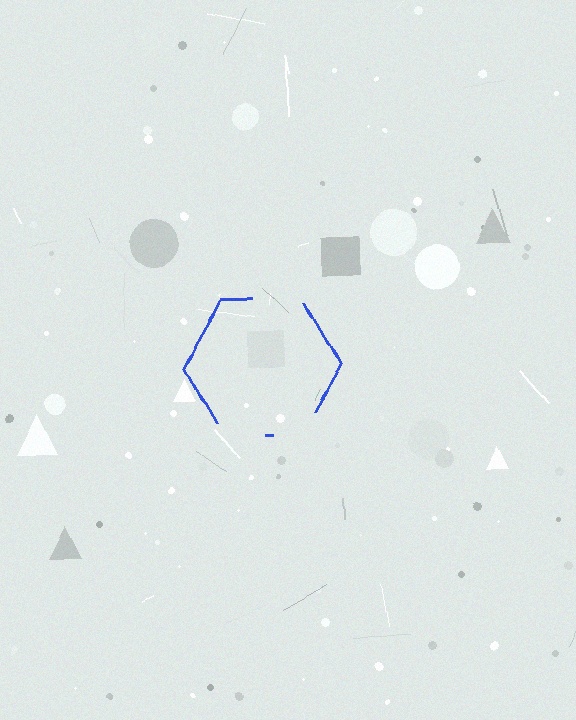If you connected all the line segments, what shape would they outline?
They would outline a hexagon.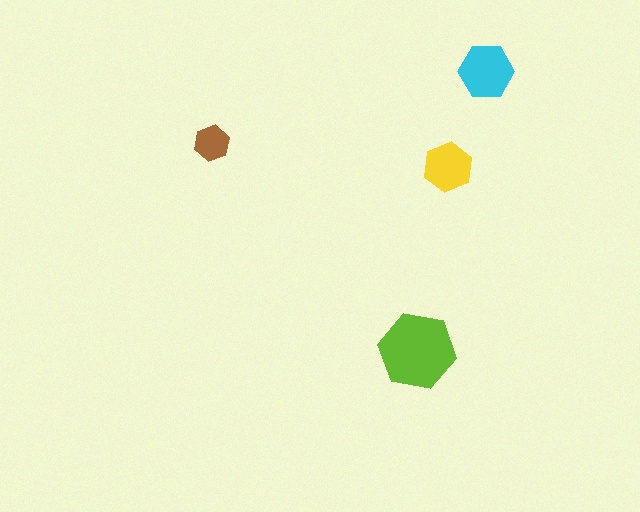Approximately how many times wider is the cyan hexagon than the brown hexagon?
About 1.5 times wider.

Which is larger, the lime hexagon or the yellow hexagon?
The lime one.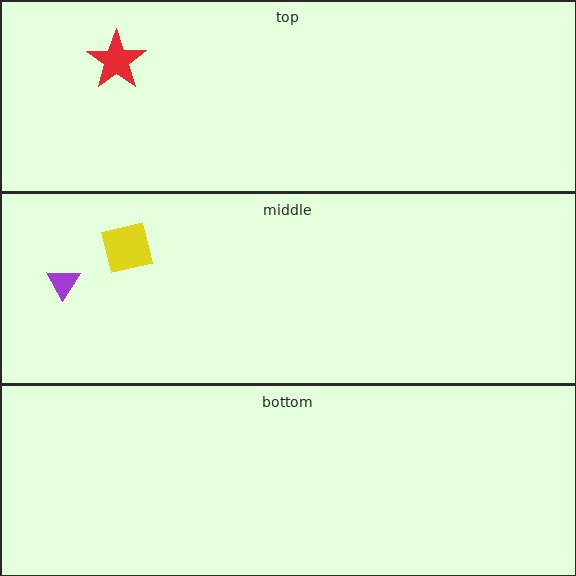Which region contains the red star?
The top region.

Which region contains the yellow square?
The middle region.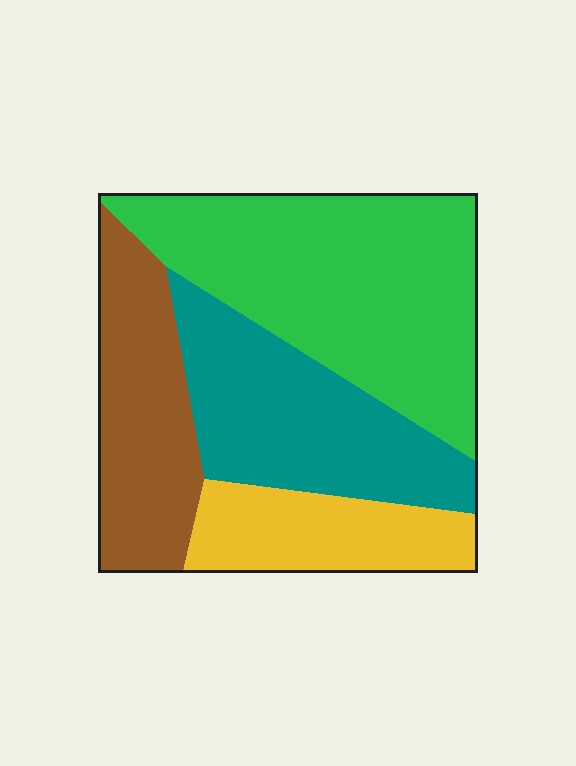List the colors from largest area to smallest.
From largest to smallest: green, teal, brown, yellow.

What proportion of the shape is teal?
Teal covers roughly 25% of the shape.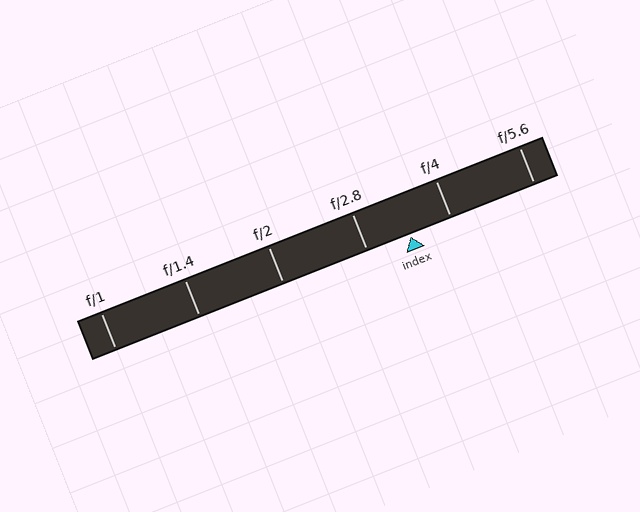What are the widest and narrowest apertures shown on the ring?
The widest aperture shown is f/1 and the narrowest is f/5.6.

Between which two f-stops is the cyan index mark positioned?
The index mark is between f/2.8 and f/4.